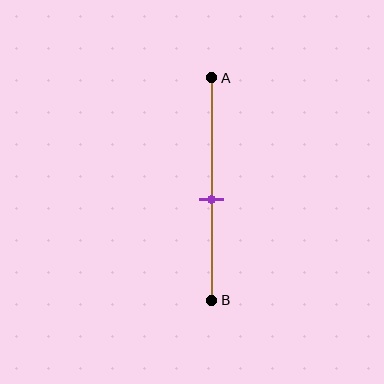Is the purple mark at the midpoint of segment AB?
No, the mark is at about 55% from A, not at the 50% midpoint.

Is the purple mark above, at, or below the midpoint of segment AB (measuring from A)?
The purple mark is below the midpoint of segment AB.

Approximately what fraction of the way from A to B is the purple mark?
The purple mark is approximately 55% of the way from A to B.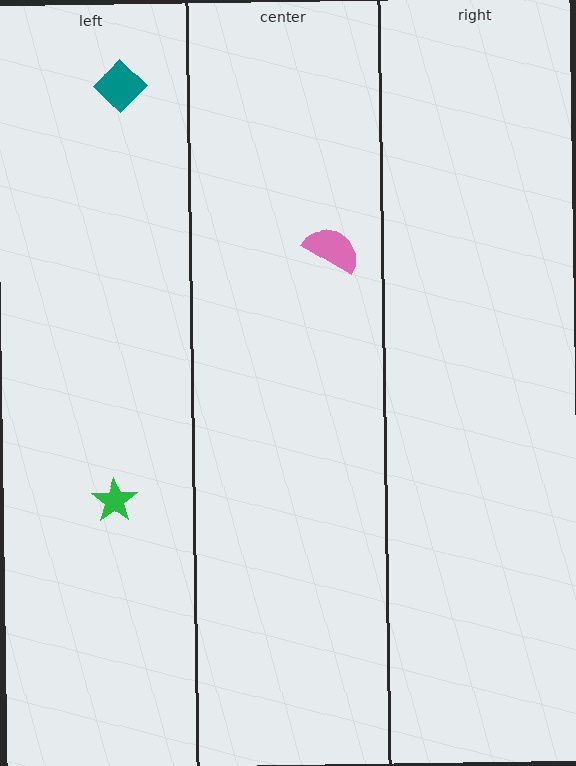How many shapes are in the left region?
2.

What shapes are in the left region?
The teal diamond, the green star.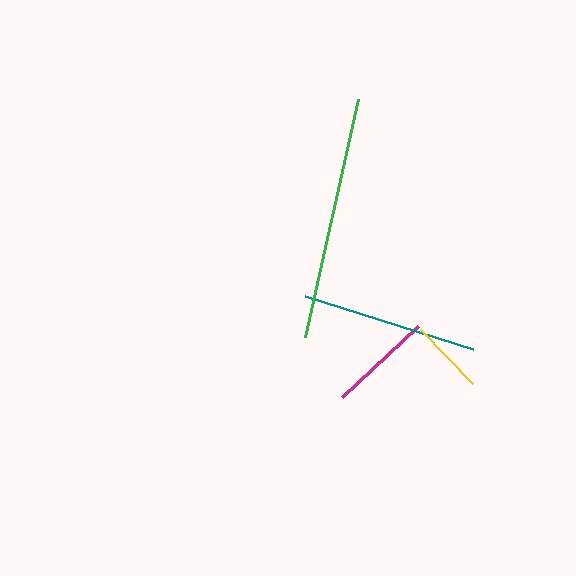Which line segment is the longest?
The green line is the longest at approximately 244 pixels.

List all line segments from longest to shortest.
From longest to shortest: green, teal, magenta, yellow.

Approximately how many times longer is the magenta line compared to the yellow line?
The magenta line is approximately 1.4 times the length of the yellow line.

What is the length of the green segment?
The green segment is approximately 244 pixels long.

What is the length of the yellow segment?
The yellow segment is approximately 75 pixels long.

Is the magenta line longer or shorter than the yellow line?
The magenta line is longer than the yellow line.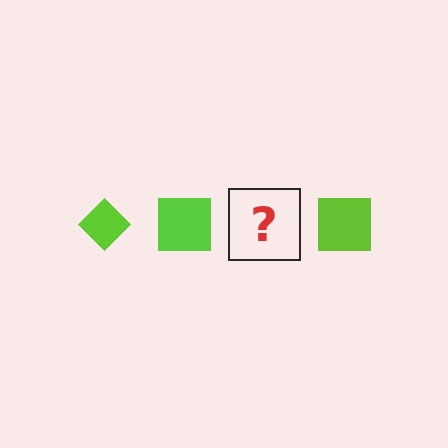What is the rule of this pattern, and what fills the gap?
The rule is that the pattern cycles through diamond, square shapes in lime. The gap should be filled with a lime diamond.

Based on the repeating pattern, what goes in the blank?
The blank should be a lime diamond.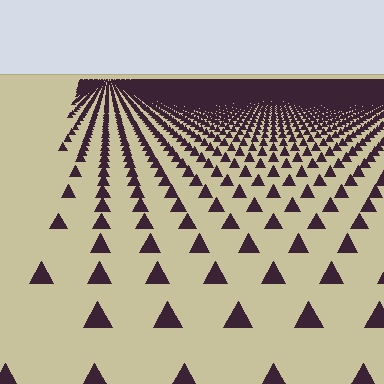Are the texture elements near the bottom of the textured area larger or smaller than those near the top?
Larger. Near the bottom, elements are closer to the viewer and appear at a bigger on-screen size.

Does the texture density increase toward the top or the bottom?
Density increases toward the top.